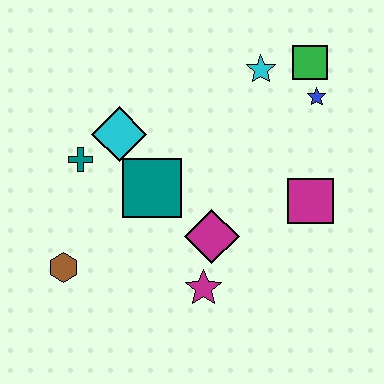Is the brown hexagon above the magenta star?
Yes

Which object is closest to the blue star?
The green square is closest to the blue star.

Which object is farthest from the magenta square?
The brown hexagon is farthest from the magenta square.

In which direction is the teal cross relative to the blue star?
The teal cross is to the left of the blue star.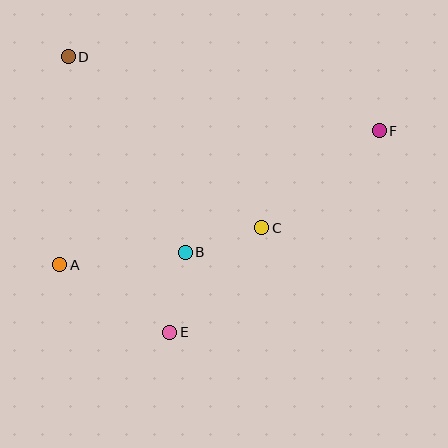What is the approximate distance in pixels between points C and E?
The distance between C and E is approximately 139 pixels.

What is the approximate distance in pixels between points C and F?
The distance between C and F is approximately 153 pixels.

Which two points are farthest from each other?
Points A and F are farthest from each other.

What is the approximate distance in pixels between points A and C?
The distance between A and C is approximately 205 pixels.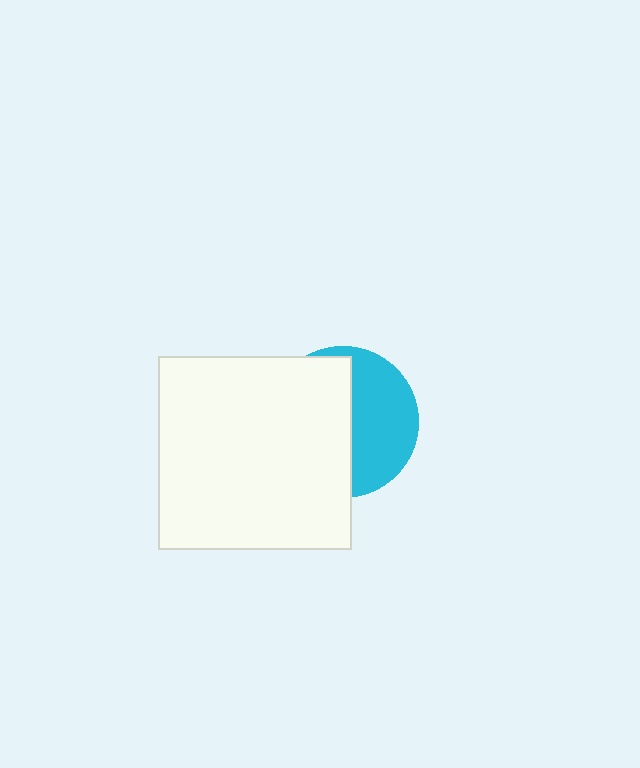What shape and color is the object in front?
The object in front is a white square.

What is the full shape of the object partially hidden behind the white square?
The partially hidden object is a cyan circle.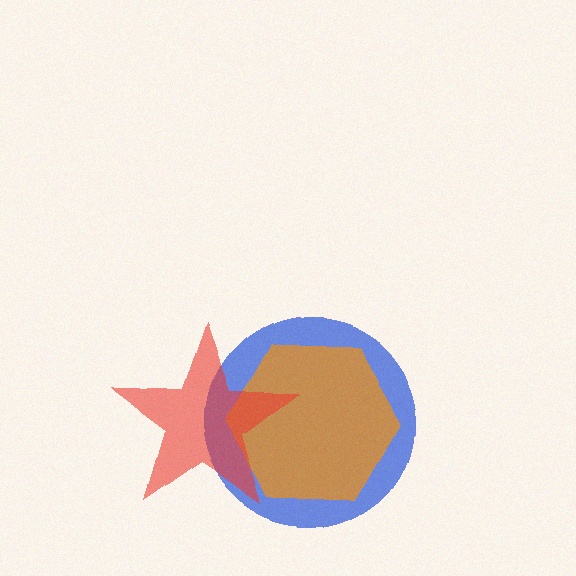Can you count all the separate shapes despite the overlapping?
Yes, there are 3 separate shapes.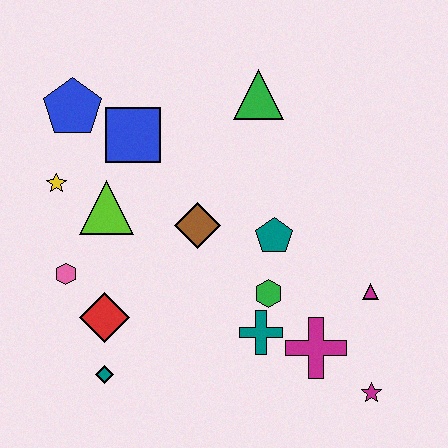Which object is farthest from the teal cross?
The blue pentagon is farthest from the teal cross.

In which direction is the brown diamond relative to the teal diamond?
The brown diamond is above the teal diamond.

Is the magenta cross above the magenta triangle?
No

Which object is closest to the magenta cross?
The teal cross is closest to the magenta cross.